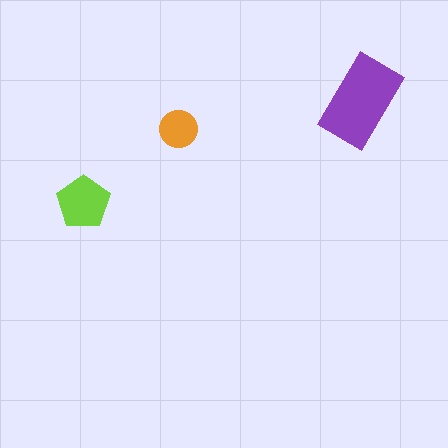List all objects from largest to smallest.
The purple rectangle, the lime pentagon, the orange circle.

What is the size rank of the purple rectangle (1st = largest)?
1st.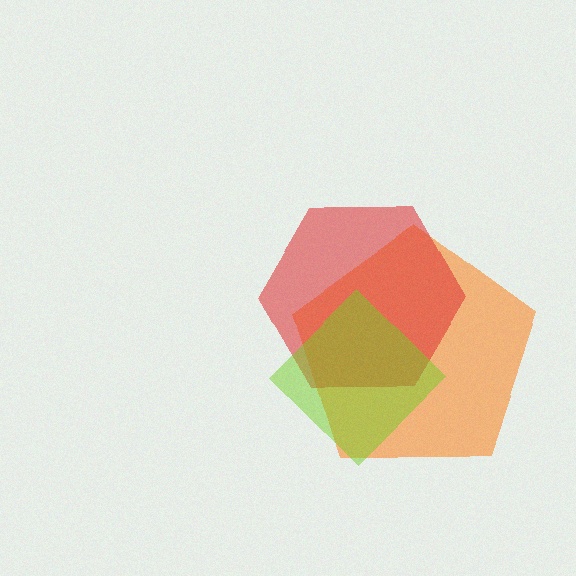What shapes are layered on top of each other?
The layered shapes are: an orange pentagon, a red hexagon, a lime diamond.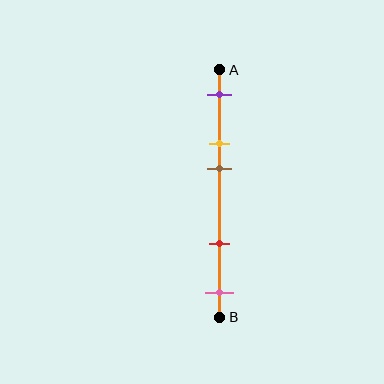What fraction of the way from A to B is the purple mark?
The purple mark is approximately 10% (0.1) of the way from A to B.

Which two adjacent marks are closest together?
The yellow and brown marks are the closest adjacent pair.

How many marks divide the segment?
There are 5 marks dividing the segment.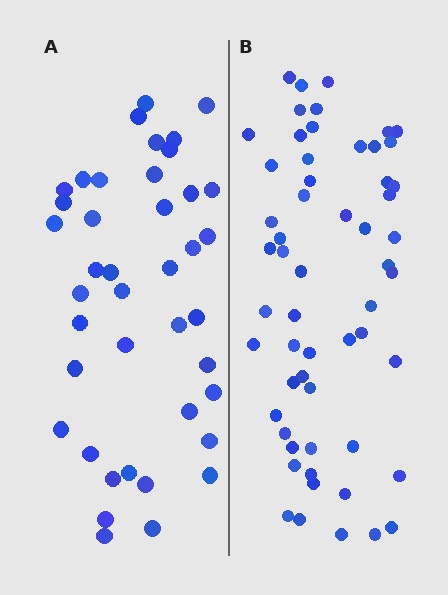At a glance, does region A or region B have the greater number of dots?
Region B (the right region) has more dots.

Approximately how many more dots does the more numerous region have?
Region B has approximately 15 more dots than region A.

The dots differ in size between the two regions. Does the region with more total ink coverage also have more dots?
No. Region A has more total ink coverage because its dots are larger, but region B actually contains more individual dots. Total area can be misleading — the number of items is what matters here.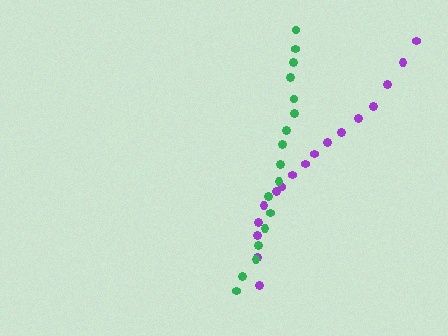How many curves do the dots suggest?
There are 2 distinct paths.